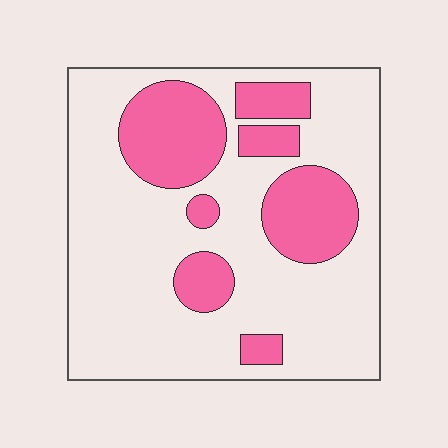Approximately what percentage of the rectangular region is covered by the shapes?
Approximately 25%.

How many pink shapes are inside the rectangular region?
7.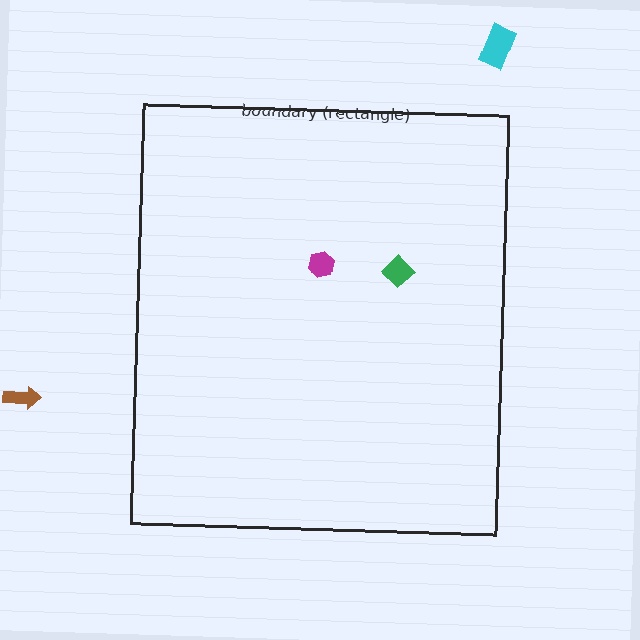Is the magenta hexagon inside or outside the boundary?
Inside.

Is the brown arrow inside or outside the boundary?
Outside.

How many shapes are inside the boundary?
2 inside, 2 outside.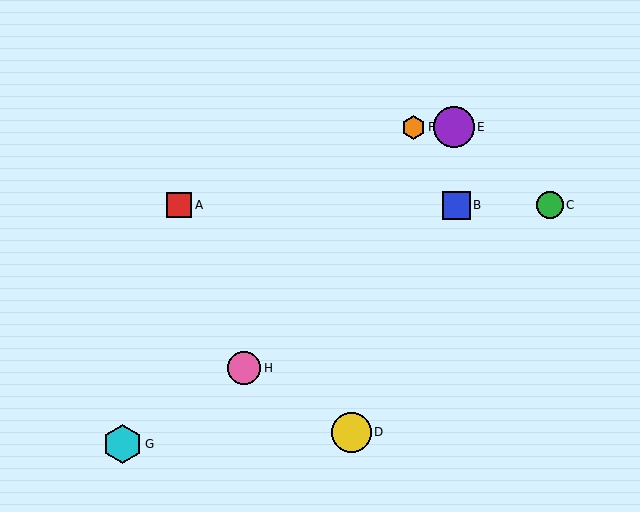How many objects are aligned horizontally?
3 objects (A, B, C) are aligned horizontally.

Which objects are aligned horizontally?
Objects A, B, C are aligned horizontally.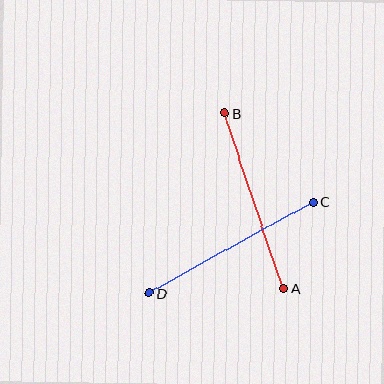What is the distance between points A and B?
The distance is approximately 185 pixels.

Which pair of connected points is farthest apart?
Points C and D are farthest apart.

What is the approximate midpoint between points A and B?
The midpoint is at approximately (254, 201) pixels.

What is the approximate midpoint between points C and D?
The midpoint is at approximately (231, 248) pixels.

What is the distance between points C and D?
The distance is approximately 187 pixels.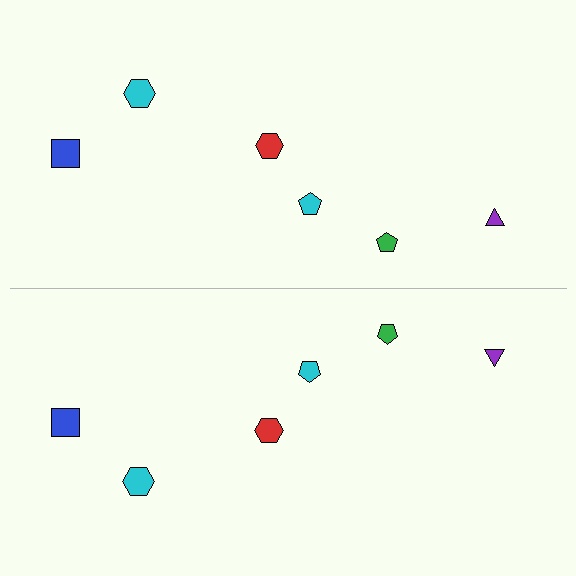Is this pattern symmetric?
Yes, this pattern has bilateral (reflection) symmetry.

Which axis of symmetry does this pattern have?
The pattern has a horizontal axis of symmetry running through the center of the image.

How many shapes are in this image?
There are 12 shapes in this image.